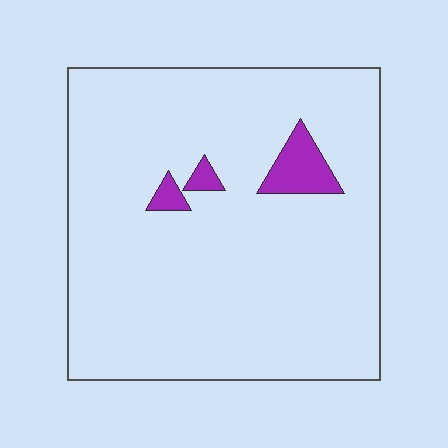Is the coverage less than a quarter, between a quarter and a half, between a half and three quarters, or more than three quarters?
Less than a quarter.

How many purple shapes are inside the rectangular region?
3.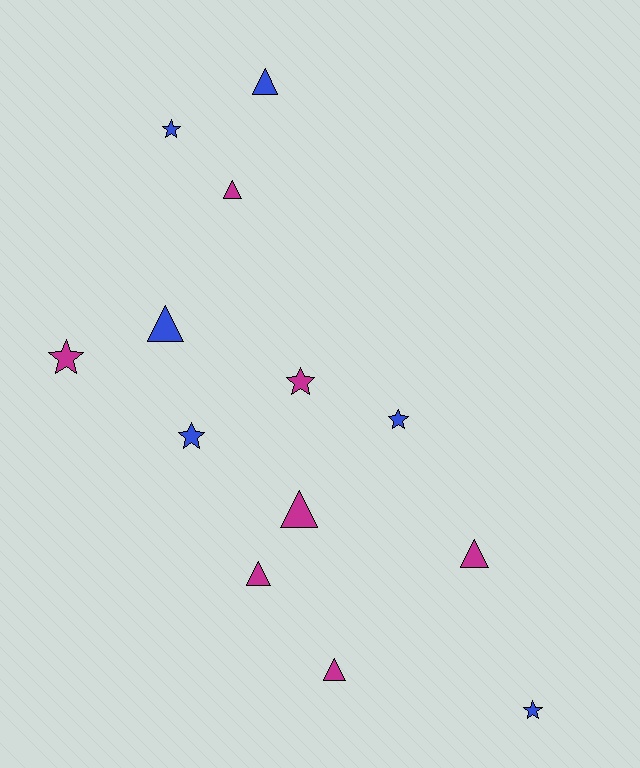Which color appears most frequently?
Magenta, with 7 objects.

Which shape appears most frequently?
Triangle, with 7 objects.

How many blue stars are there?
There are 4 blue stars.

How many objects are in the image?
There are 13 objects.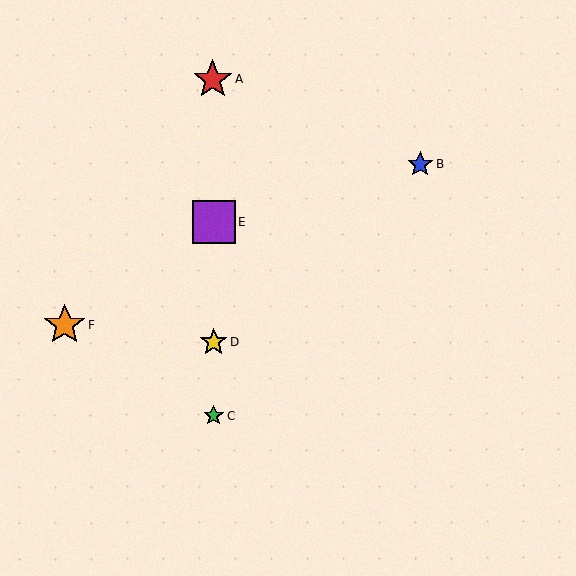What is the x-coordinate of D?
Object D is at x≈214.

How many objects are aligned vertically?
4 objects (A, C, D, E) are aligned vertically.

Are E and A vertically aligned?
Yes, both are at x≈213.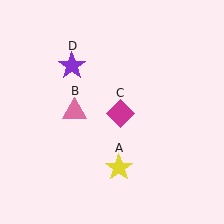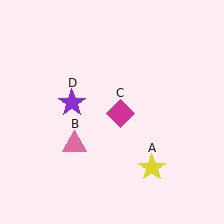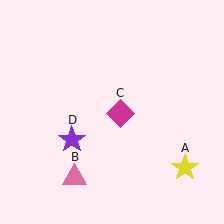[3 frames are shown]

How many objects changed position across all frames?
3 objects changed position: yellow star (object A), pink triangle (object B), purple star (object D).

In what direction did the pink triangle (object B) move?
The pink triangle (object B) moved down.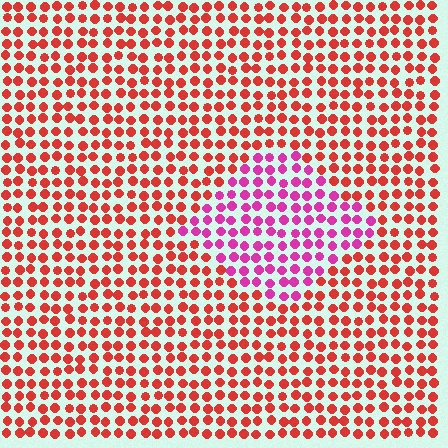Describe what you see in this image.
The image is filled with small red elements in a uniform arrangement. A diamond-shaped region is visible where the elements are tinted to a slightly different hue, forming a subtle color boundary.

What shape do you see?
I see a diamond.